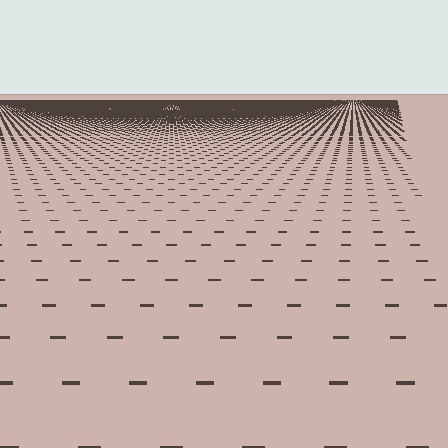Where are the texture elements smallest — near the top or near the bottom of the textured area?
Near the top.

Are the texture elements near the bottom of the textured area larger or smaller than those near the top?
Larger. Near the bottom, elements are closer to the viewer and appear at a bigger on-screen size.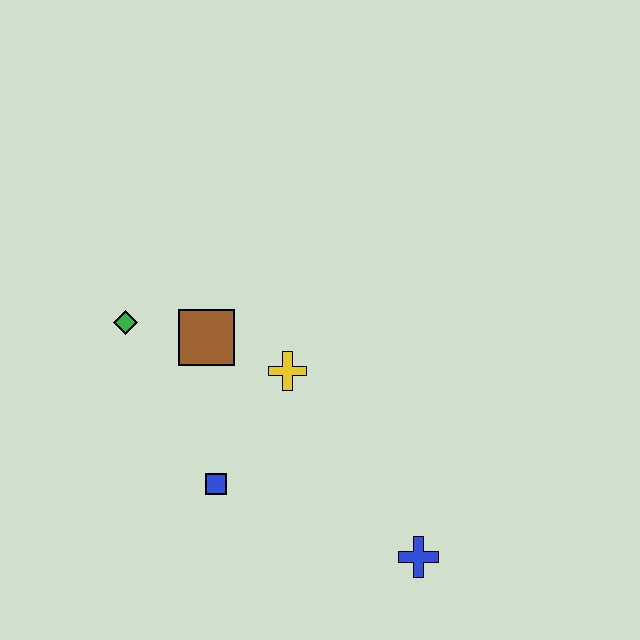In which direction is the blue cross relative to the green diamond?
The blue cross is to the right of the green diamond.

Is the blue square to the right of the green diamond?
Yes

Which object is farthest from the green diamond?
The blue cross is farthest from the green diamond.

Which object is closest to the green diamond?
The brown square is closest to the green diamond.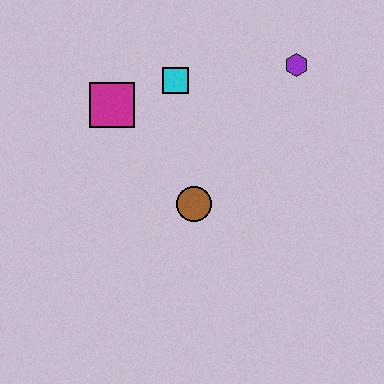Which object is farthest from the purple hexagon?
The magenta square is farthest from the purple hexagon.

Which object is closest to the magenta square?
The cyan square is closest to the magenta square.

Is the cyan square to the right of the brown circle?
No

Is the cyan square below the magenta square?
No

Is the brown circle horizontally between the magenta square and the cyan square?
No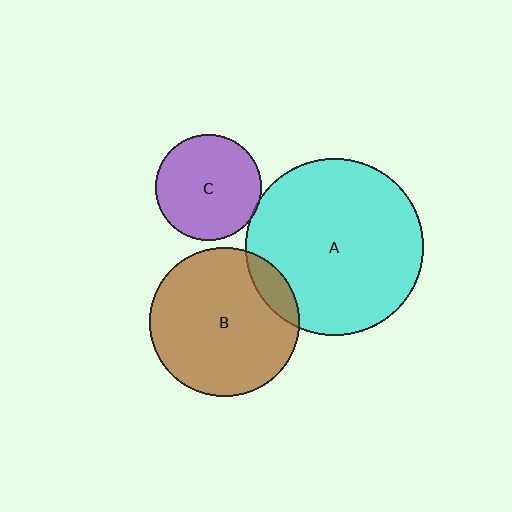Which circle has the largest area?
Circle A (cyan).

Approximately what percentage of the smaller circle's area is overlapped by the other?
Approximately 10%.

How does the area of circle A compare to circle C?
Approximately 2.8 times.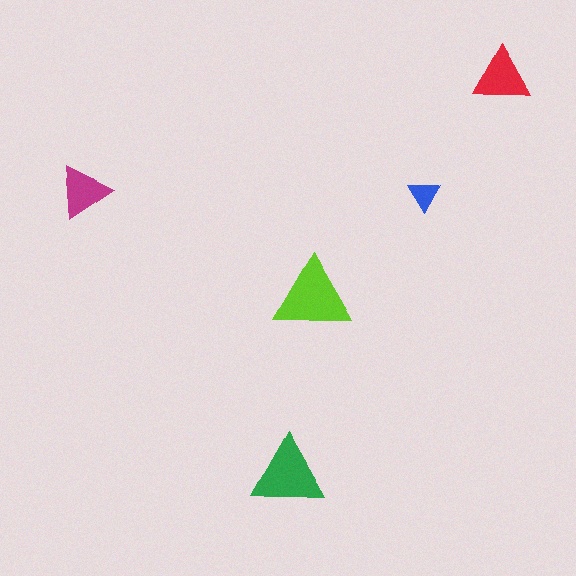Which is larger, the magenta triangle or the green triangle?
The green one.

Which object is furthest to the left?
The magenta triangle is leftmost.